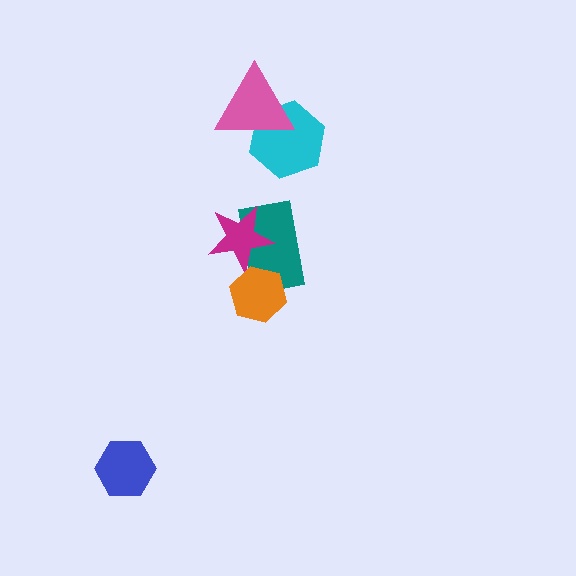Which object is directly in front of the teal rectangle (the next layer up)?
The magenta star is directly in front of the teal rectangle.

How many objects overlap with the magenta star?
1 object overlaps with the magenta star.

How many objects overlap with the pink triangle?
1 object overlaps with the pink triangle.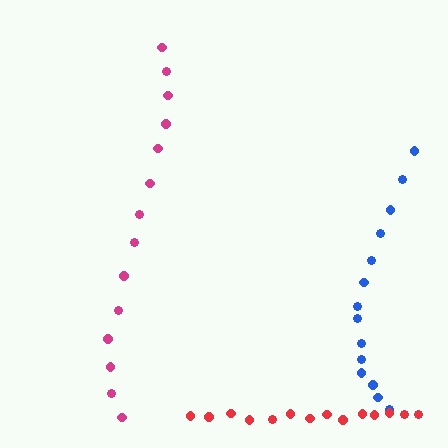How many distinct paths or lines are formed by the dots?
There are 3 distinct paths.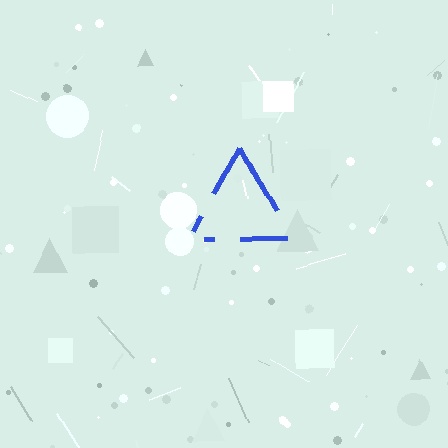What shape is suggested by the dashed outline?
The dashed outline suggests a triangle.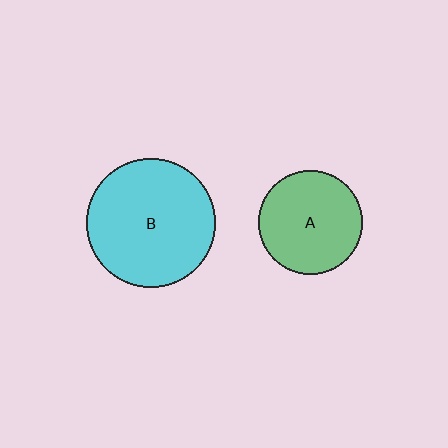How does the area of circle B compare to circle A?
Approximately 1.6 times.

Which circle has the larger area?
Circle B (cyan).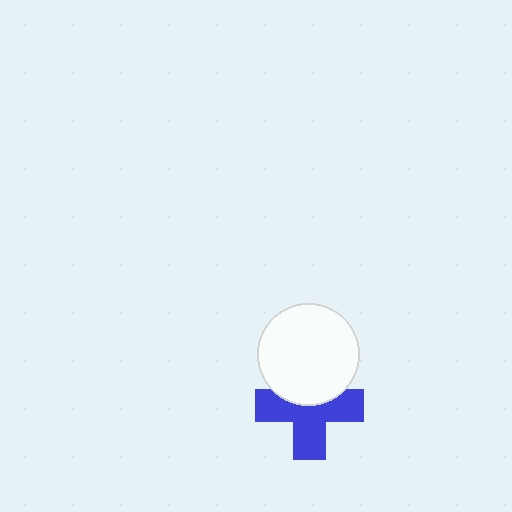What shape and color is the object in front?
The object in front is a white circle.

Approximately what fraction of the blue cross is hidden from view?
Roughly 35% of the blue cross is hidden behind the white circle.